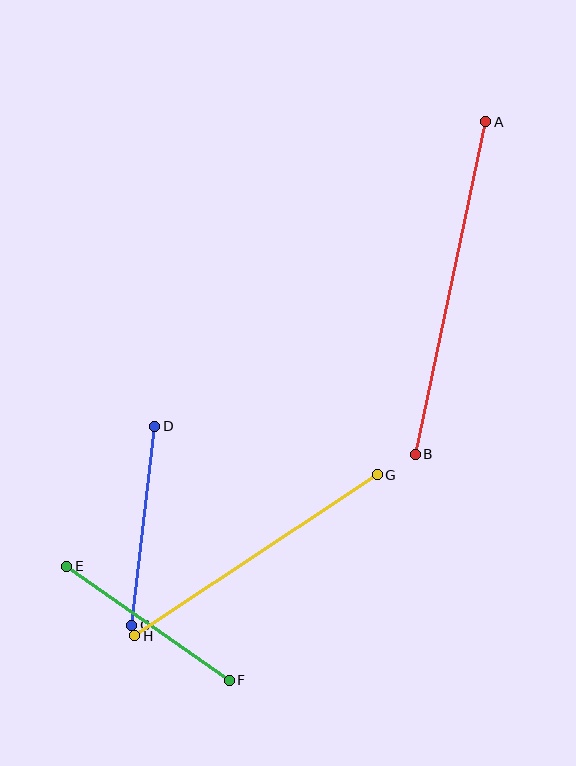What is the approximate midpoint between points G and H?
The midpoint is at approximately (256, 555) pixels.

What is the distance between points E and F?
The distance is approximately 199 pixels.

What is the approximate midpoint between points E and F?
The midpoint is at approximately (148, 623) pixels.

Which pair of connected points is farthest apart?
Points A and B are farthest apart.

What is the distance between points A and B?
The distance is approximately 340 pixels.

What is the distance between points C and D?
The distance is approximately 200 pixels.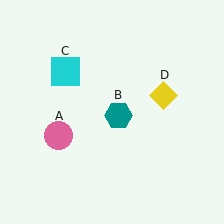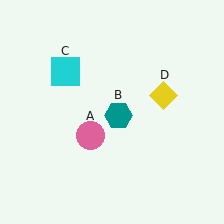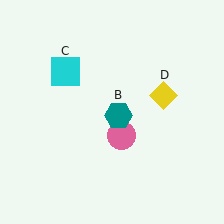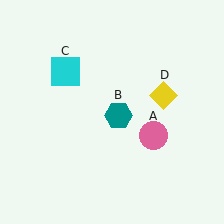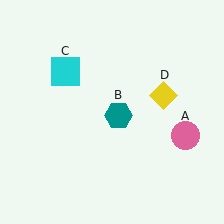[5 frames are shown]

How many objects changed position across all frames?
1 object changed position: pink circle (object A).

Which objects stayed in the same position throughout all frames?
Teal hexagon (object B) and cyan square (object C) and yellow diamond (object D) remained stationary.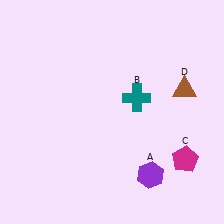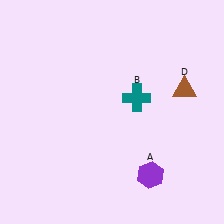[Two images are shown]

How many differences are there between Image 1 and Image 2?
There is 1 difference between the two images.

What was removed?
The magenta pentagon (C) was removed in Image 2.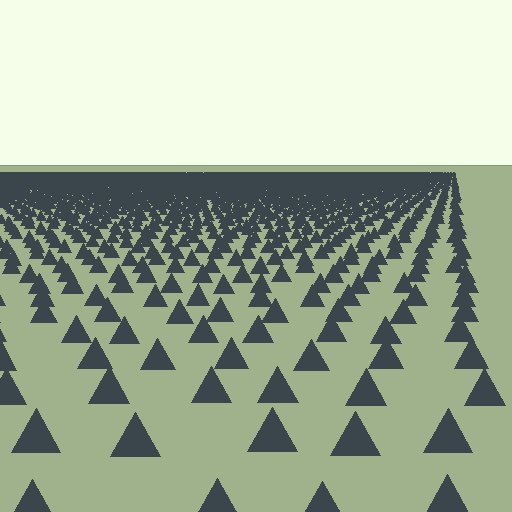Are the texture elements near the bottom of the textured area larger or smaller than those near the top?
Larger. Near the bottom, elements are closer to the viewer and appear at a bigger on-screen size.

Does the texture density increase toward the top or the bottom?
Density increases toward the top.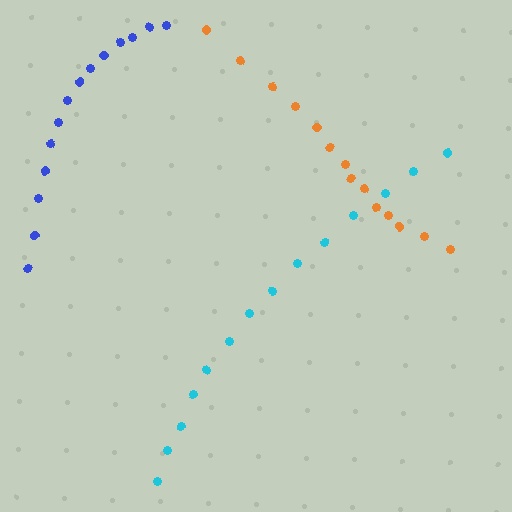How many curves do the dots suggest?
There are 3 distinct paths.